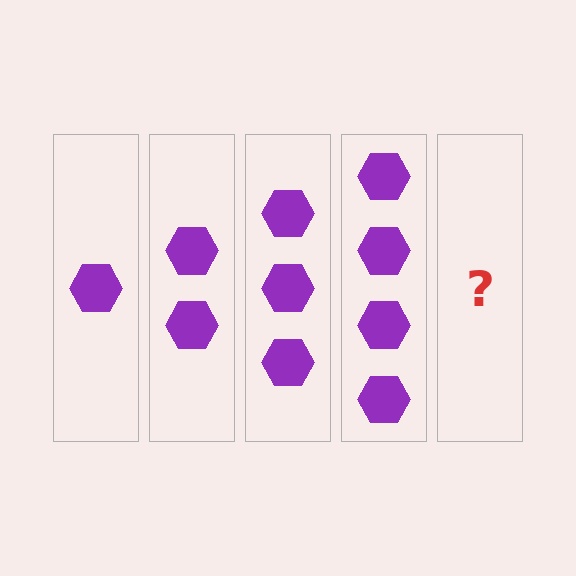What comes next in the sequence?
The next element should be 5 hexagons.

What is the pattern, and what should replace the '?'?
The pattern is that each step adds one more hexagon. The '?' should be 5 hexagons.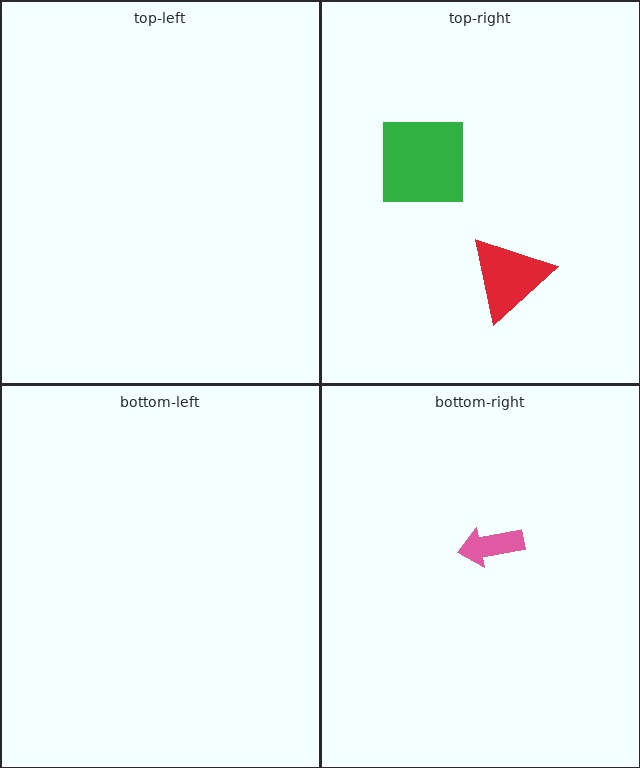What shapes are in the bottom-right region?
The pink arrow.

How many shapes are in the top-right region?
2.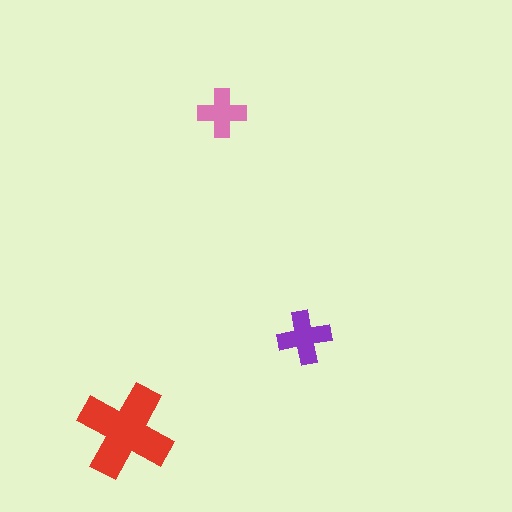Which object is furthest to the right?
The purple cross is rightmost.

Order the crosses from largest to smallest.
the red one, the purple one, the pink one.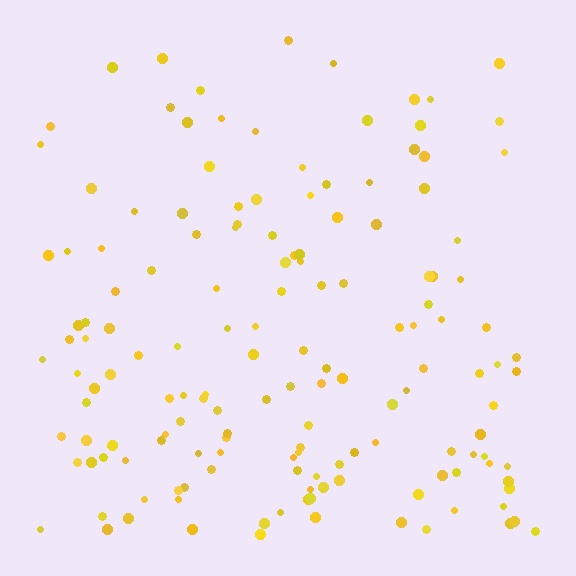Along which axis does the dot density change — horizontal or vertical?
Vertical.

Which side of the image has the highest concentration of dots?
The bottom.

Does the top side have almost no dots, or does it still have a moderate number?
Still a moderate number, just noticeably fewer than the bottom.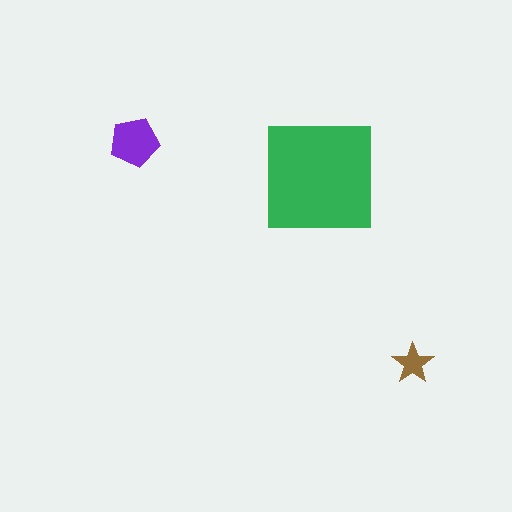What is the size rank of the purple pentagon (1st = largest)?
2nd.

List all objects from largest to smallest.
The green square, the purple pentagon, the brown star.